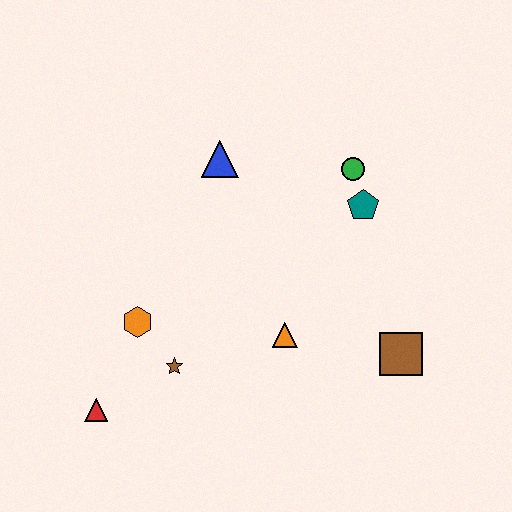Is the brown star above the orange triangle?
No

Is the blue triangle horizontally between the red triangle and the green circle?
Yes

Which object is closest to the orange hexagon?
The brown star is closest to the orange hexagon.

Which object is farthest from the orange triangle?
The red triangle is farthest from the orange triangle.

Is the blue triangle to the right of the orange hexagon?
Yes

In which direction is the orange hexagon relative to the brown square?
The orange hexagon is to the left of the brown square.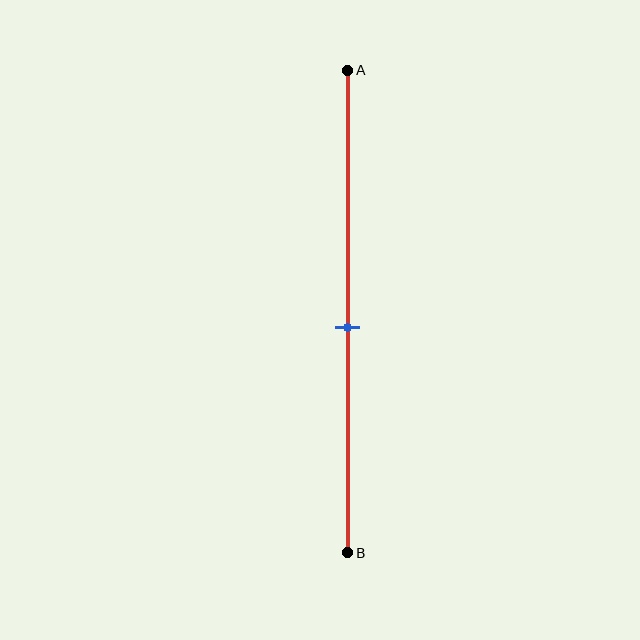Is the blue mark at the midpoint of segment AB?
No, the mark is at about 55% from A, not at the 50% midpoint.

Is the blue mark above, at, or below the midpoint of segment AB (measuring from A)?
The blue mark is below the midpoint of segment AB.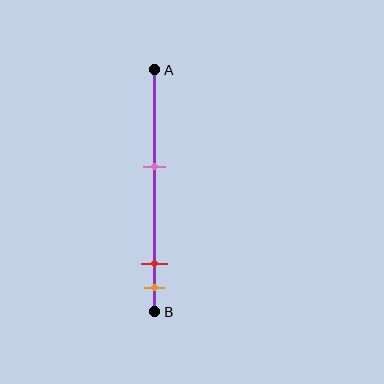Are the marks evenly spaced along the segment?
No, the marks are not evenly spaced.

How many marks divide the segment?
There are 3 marks dividing the segment.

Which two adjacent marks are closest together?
The red and orange marks are the closest adjacent pair.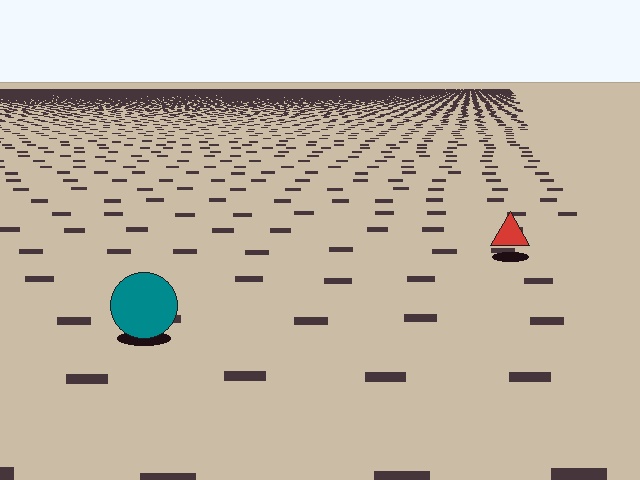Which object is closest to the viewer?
The teal circle is closest. The texture marks near it are larger and more spread out.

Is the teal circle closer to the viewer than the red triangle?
Yes. The teal circle is closer — you can tell from the texture gradient: the ground texture is coarser near it.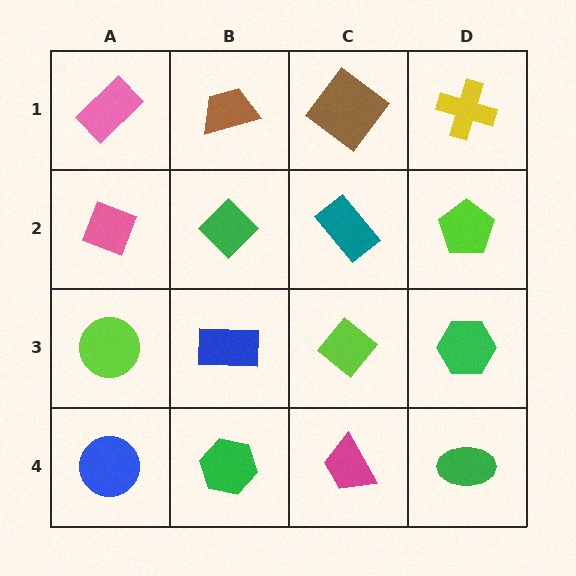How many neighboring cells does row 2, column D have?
3.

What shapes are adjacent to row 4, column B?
A blue rectangle (row 3, column B), a blue circle (row 4, column A), a magenta trapezoid (row 4, column C).